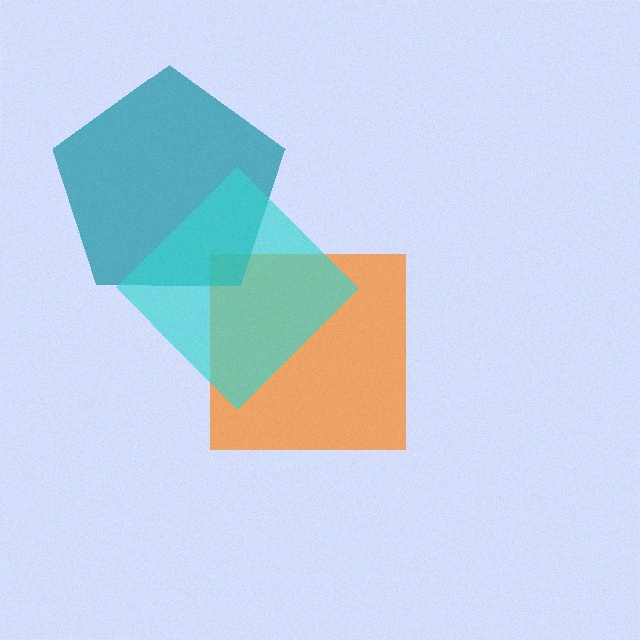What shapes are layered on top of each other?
The layered shapes are: an orange square, a teal pentagon, a cyan diamond.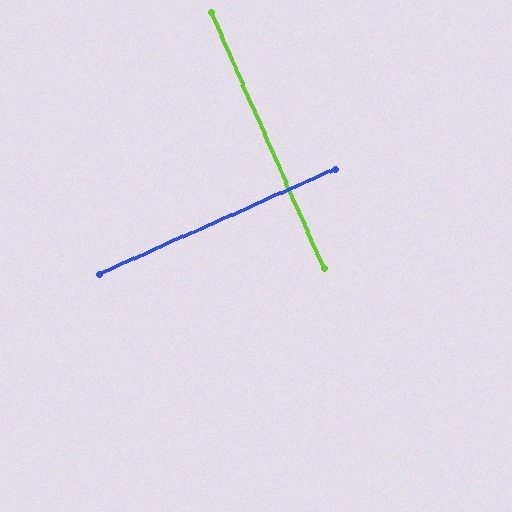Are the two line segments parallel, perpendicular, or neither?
Perpendicular — they meet at approximately 90°.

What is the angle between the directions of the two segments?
Approximately 90 degrees.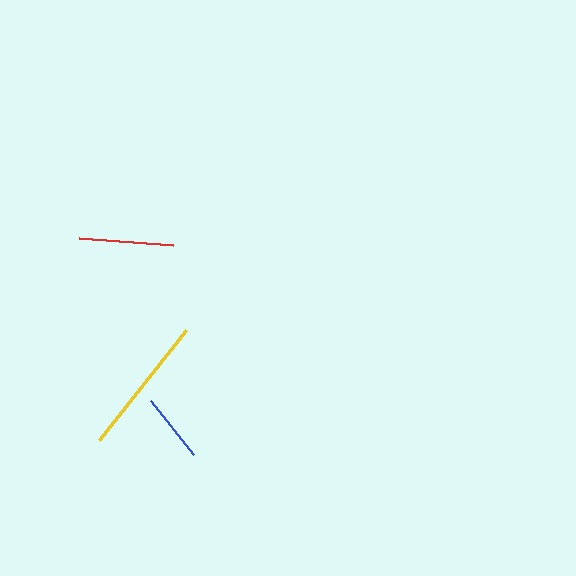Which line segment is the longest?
The yellow line is the longest at approximately 140 pixels.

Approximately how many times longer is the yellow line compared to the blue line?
The yellow line is approximately 2.0 times the length of the blue line.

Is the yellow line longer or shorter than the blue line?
The yellow line is longer than the blue line.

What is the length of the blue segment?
The blue segment is approximately 69 pixels long.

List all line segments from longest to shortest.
From longest to shortest: yellow, red, blue.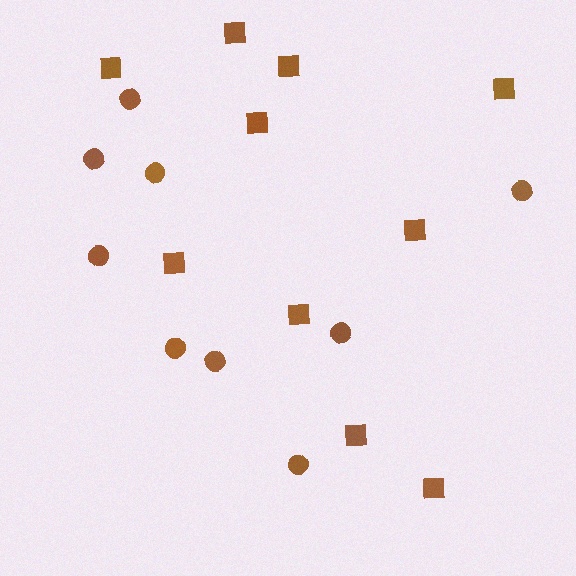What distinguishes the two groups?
There are 2 groups: one group of circles (9) and one group of squares (10).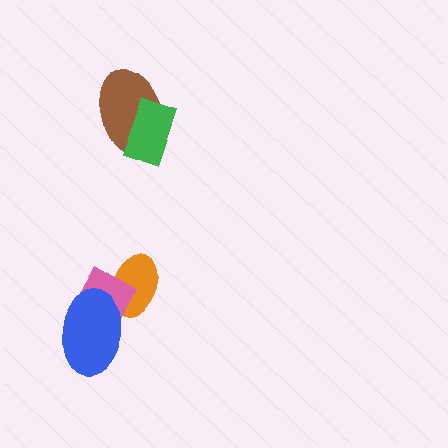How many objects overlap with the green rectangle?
1 object overlaps with the green rectangle.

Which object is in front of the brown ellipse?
The green rectangle is in front of the brown ellipse.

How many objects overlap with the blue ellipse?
2 objects overlap with the blue ellipse.